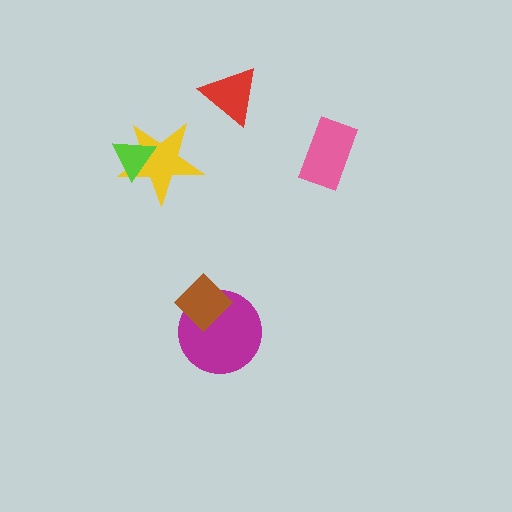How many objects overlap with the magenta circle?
1 object overlaps with the magenta circle.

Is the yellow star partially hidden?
Yes, it is partially covered by another shape.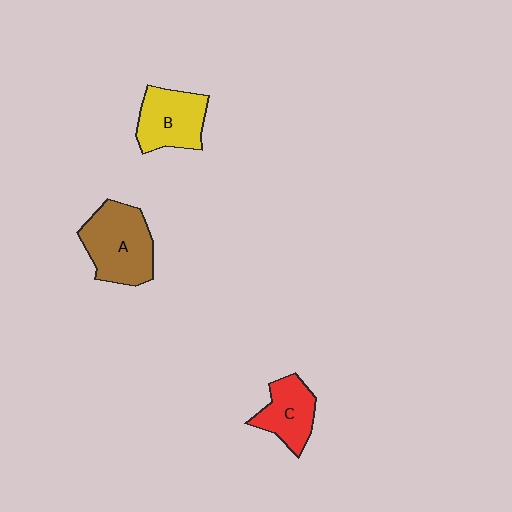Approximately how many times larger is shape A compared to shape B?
Approximately 1.3 times.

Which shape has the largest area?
Shape A (brown).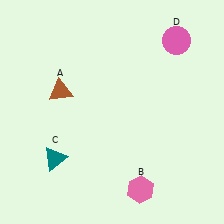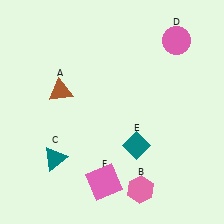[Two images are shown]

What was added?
A teal diamond (E), a pink square (F) were added in Image 2.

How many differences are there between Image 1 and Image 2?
There are 2 differences between the two images.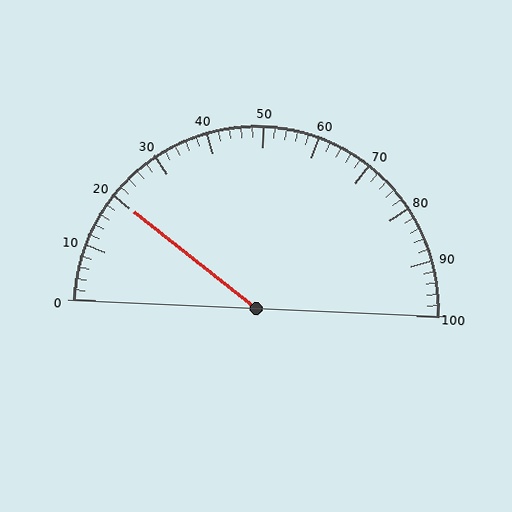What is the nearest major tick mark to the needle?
The nearest major tick mark is 20.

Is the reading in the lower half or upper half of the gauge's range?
The reading is in the lower half of the range (0 to 100).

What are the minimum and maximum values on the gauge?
The gauge ranges from 0 to 100.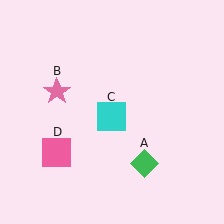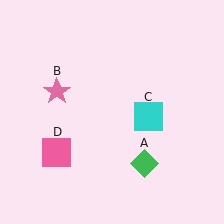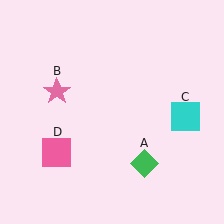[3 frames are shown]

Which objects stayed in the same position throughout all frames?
Green diamond (object A) and pink star (object B) and pink square (object D) remained stationary.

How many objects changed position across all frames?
1 object changed position: cyan square (object C).